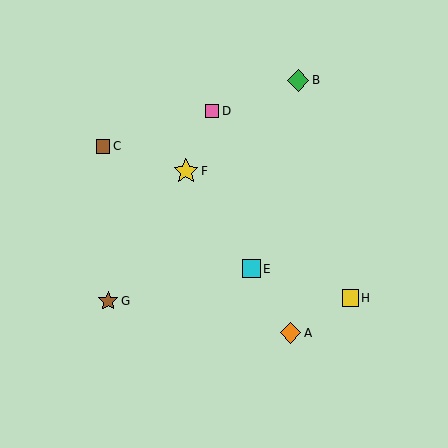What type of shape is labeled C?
Shape C is a brown square.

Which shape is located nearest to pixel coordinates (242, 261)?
The cyan square (labeled E) at (252, 269) is nearest to that location.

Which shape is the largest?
The yellow star (labeled F) is the largest.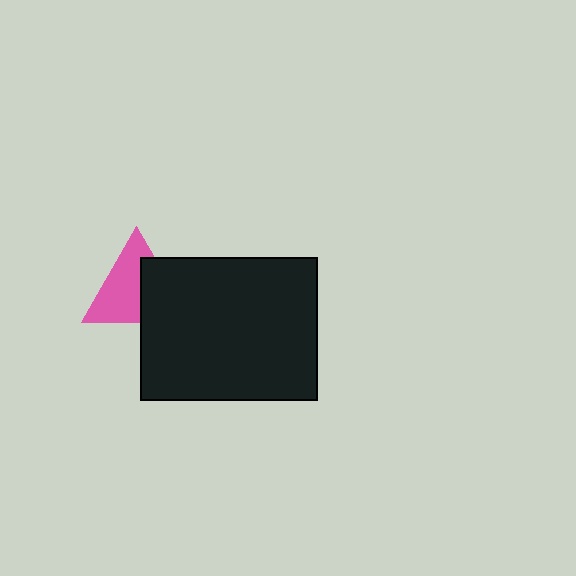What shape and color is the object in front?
The object in front is a black rectangle.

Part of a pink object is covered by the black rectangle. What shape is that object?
It is a triangle.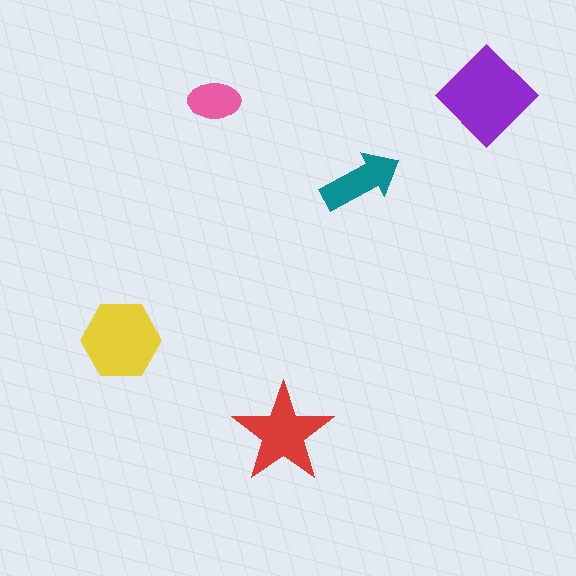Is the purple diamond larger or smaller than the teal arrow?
Larger.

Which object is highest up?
The purple diamond is topmost.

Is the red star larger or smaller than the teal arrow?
Larger.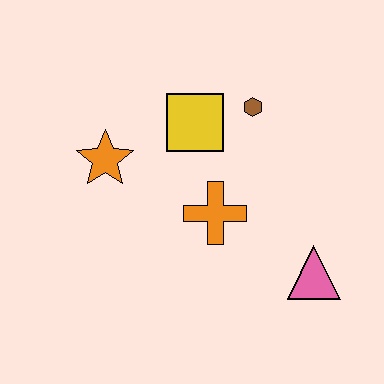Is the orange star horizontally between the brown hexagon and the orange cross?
No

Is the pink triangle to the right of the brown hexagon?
Yes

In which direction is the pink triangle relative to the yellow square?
The pink triangle is below the yellow square.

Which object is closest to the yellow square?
The brown hexagon is closest to the yellow square.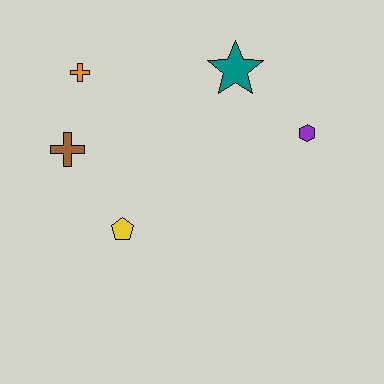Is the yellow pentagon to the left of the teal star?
Yes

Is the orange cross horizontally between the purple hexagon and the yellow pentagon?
No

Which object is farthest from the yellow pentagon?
The purple hexagon is farthest from the yellow pentagon.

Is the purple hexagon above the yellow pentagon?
Yes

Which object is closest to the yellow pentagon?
The brown cross is closest to the yellow pentagon.